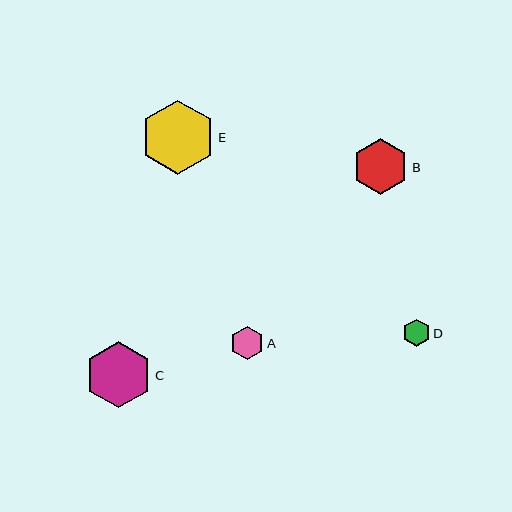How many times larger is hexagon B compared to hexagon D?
Hexagon B is approximately 2.0 times the size of hexagon D.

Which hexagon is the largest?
Hexagon E is the largest with a size of approximately 74 pixels.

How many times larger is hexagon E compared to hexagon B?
Hexagon E is approximately 1.3 times the size of hexagon B.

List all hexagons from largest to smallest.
From largest to smallest: E, C, B, A, D.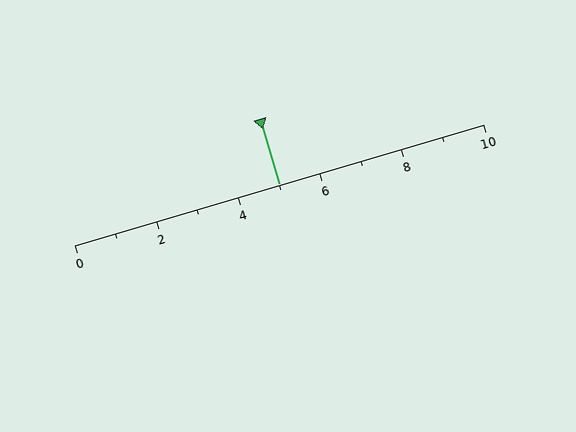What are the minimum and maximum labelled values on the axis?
The axis runs from 0 to 10.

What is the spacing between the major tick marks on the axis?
The major ticks are spaced 2 apart.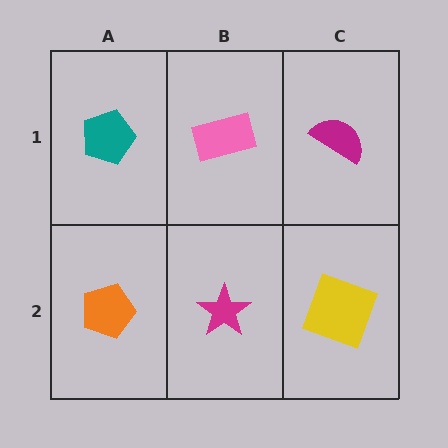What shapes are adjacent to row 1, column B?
A magenta star (row 2, column B), a teal pentagon (row 1, column A), a magenta semicircle (row 1, column C).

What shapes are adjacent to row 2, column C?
A magenta semicircle (row 1, column C), a magenta star (row 2, column B).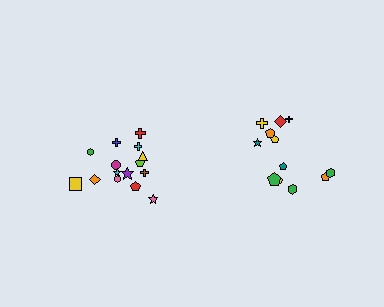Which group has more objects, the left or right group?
The left group.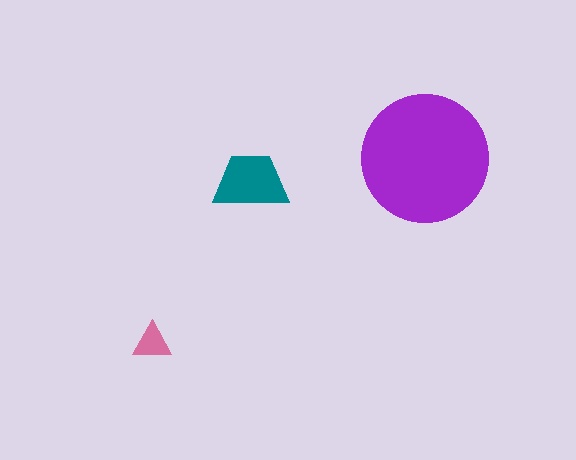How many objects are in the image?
There are 3 objects in the image.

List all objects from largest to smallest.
The purple circle, the teal trapezoid, the pink triangle.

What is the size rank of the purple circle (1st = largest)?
1st.